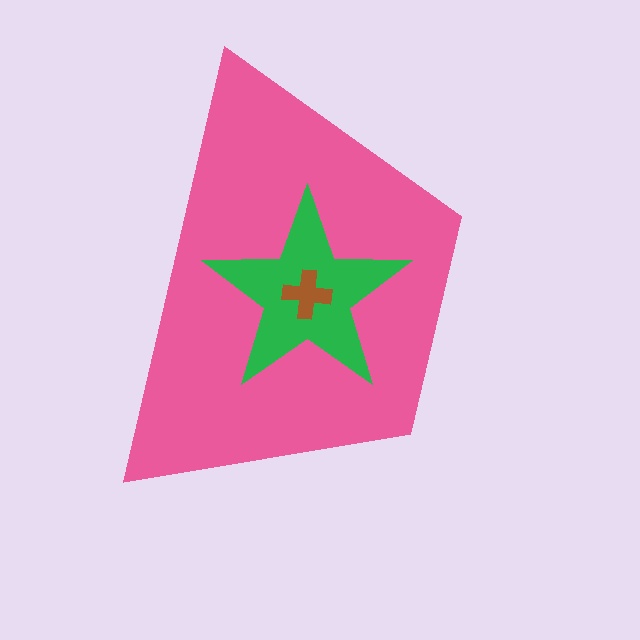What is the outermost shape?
The pink trapezoid.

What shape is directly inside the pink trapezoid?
The green star.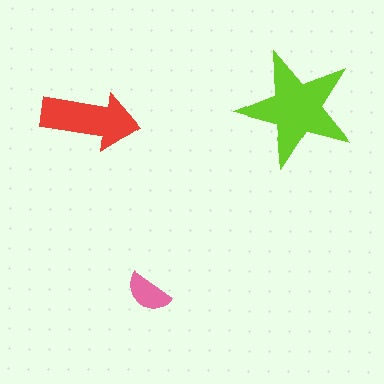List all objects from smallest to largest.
The pink semicircle, the red arrow, the lime star.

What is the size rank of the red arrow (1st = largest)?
2nd.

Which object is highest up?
The lime star is topmost.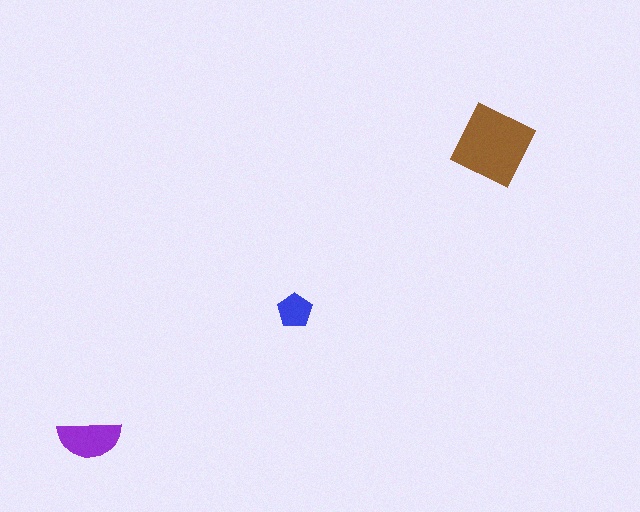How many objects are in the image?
There are 3 objects in the image.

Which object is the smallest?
The blue pentagon.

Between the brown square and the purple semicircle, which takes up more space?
The brown square.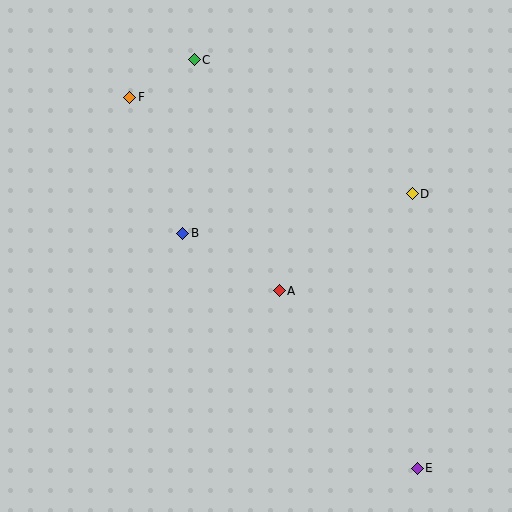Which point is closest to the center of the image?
Point A at (279, 291) is closest to the center.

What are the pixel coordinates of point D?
Point D is at (412, 194).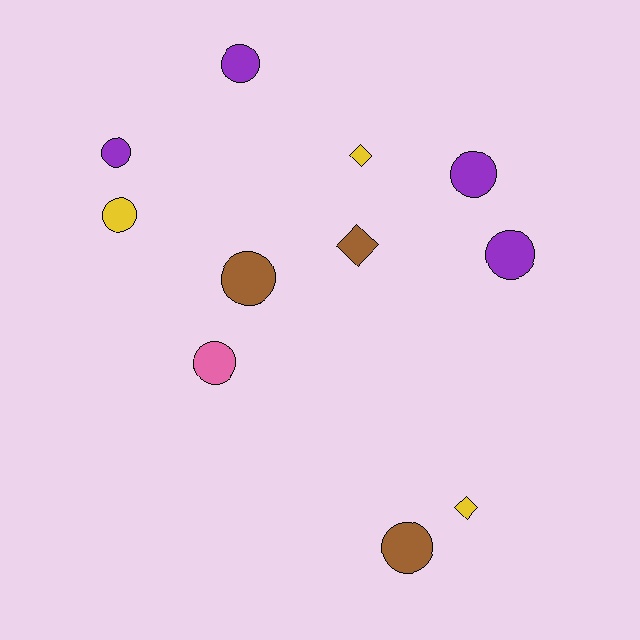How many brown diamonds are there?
There is 1 brown diamond.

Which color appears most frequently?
Purple, with 4 objects.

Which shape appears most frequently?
Circle, with 8 objects.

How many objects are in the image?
There are 11 objects.